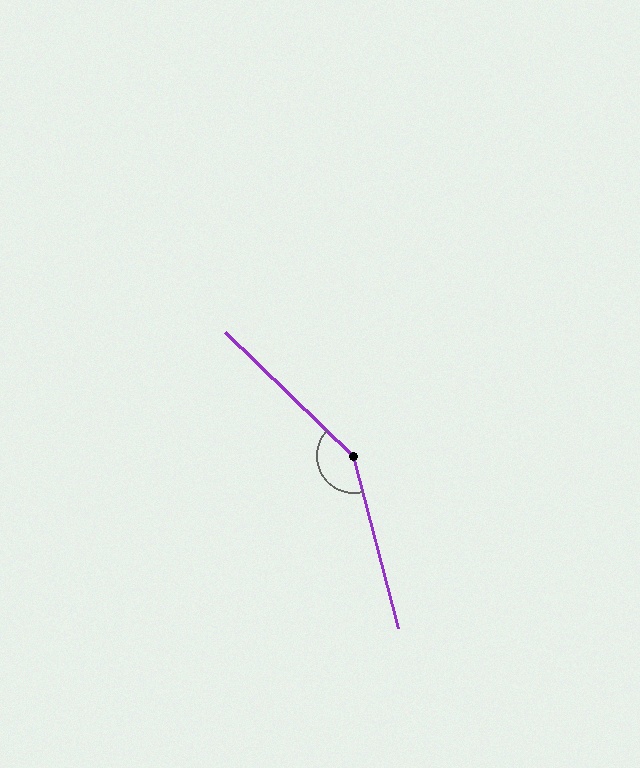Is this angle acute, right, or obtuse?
It is obtuse.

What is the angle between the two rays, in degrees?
Approximately 148 degrees.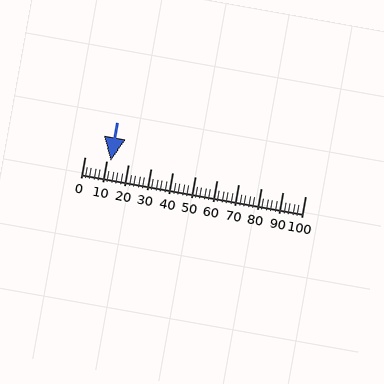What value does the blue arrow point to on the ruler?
The blue arrow points to approximately 12.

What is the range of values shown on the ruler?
The ruler shows values from 0 to 100.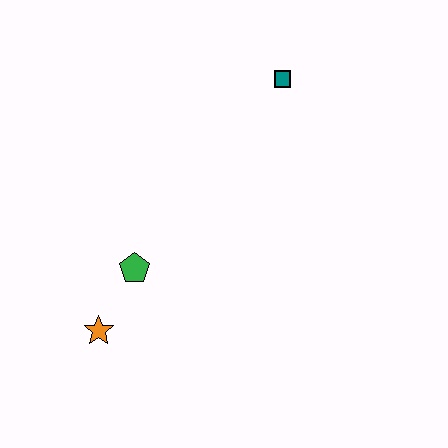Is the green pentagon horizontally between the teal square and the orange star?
Yes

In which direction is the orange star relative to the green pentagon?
The orange star is below the green pentagon.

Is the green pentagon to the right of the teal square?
No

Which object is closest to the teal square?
The green pentagon is closest to the teal square.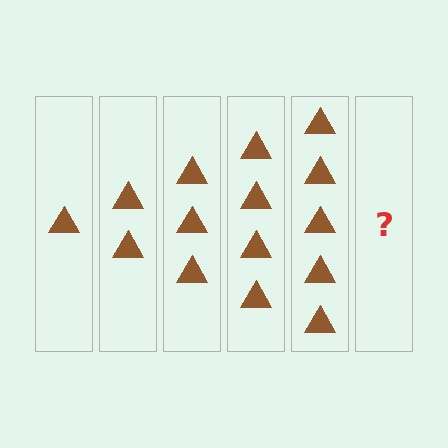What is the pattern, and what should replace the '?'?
The pattern is that each step adds one more triangle. The '?' should be 6 triangles.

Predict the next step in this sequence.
The next step is 6 triangles.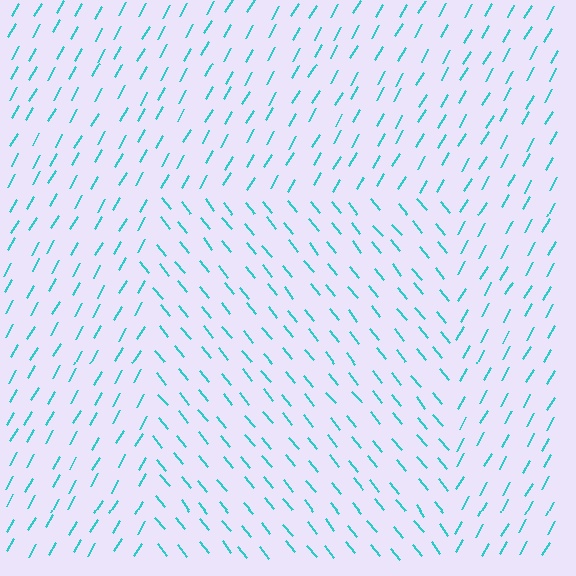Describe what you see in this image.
The image is filled with small cyan line segments. A rectangle region in the image has lines oriented differently from the surrounding lines, creating a visible texture boundary.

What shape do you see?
I see a rectangle.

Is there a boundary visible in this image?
Yes, there is a texture boundary formed by a change in line orientation.